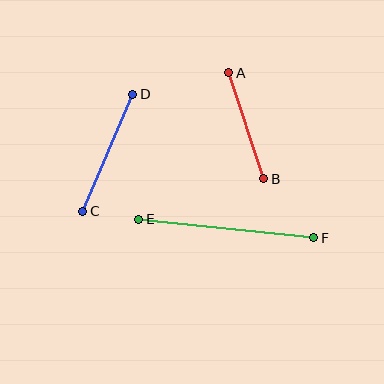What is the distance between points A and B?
The distance is approximately 111 pixels.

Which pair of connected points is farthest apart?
Points E and F are farthest apart.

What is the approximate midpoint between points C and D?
The midpoint is at approximately (108, 153) pixels.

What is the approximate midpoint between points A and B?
The midpoint is at approximately (246, 126) pixels.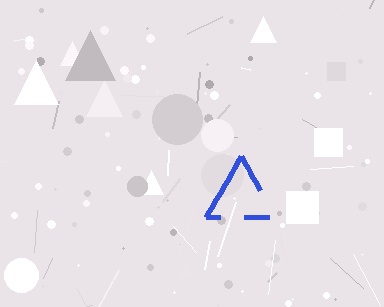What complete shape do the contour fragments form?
The contour fragments form a triangle.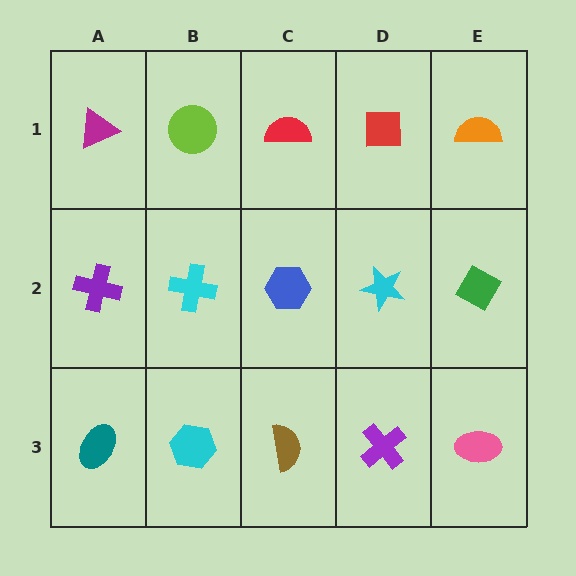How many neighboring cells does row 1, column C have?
3.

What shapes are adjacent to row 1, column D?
A cyan star (row 2, column D), a red semicircle (row 1, column C), an orange semicircle (row 1, column E).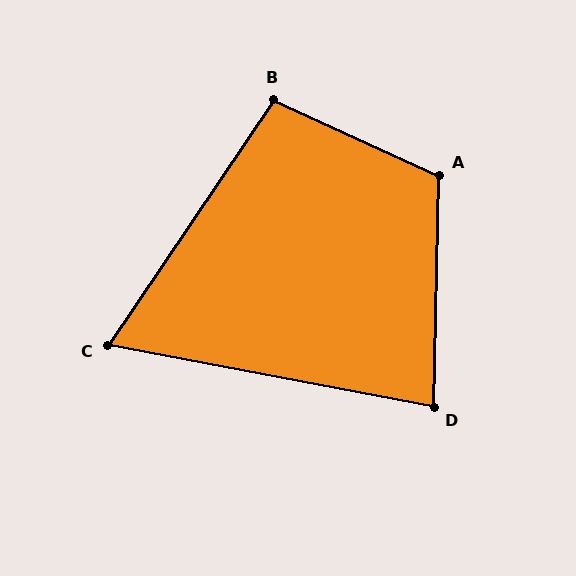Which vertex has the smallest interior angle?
C, at approximately 67 degrees.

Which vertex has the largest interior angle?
A, at approximately 113 degrees.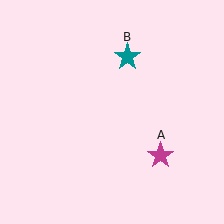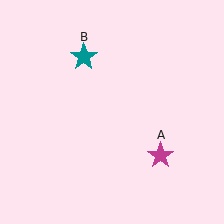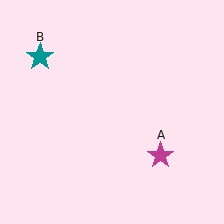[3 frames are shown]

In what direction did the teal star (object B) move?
The teal star (object B) moved left.